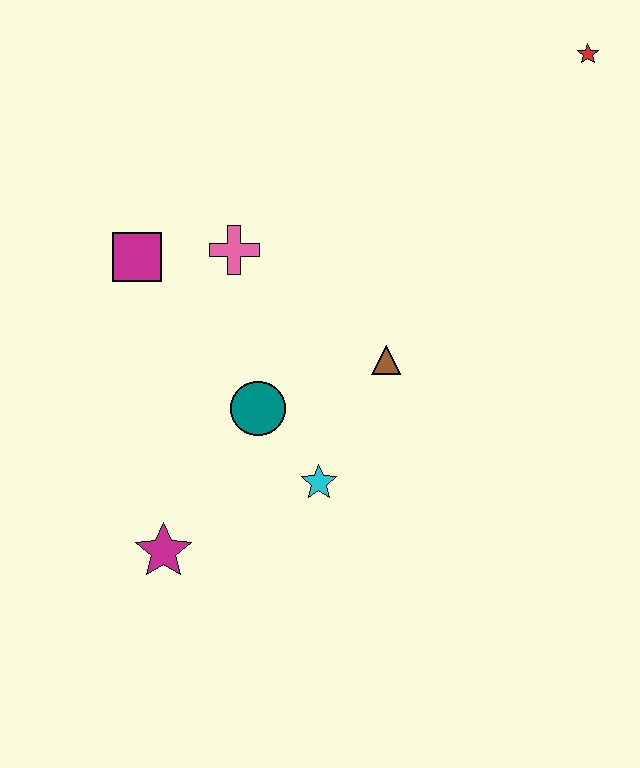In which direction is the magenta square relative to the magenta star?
The magenta square is above the magenta star.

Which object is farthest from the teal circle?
The red star is farthest from the teal circle.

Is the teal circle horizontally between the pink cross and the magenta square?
No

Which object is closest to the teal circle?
The cyan star is closest to the teal circle.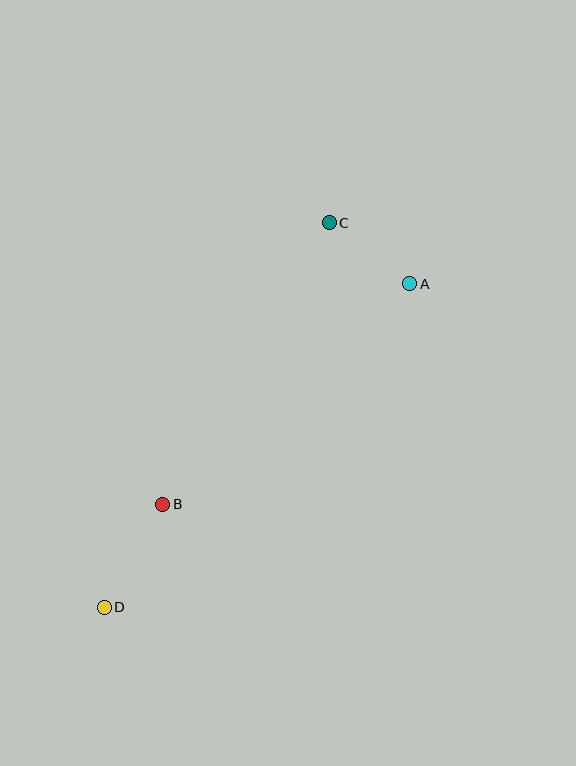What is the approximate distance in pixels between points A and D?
The distance between A and D is approximately 445 pixels.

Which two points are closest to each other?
Points A and C are closest to each other.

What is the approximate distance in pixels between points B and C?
The distance between B and C is approximately 327 pixels.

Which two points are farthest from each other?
Points C and D are farthest from each other.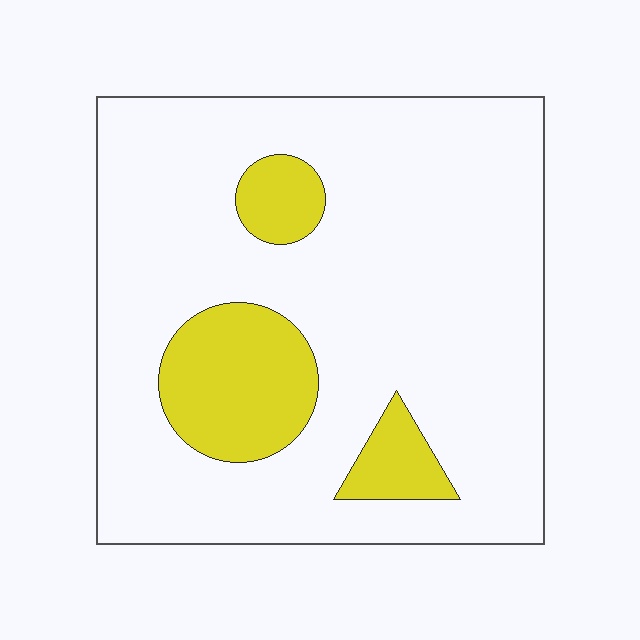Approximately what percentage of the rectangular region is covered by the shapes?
Approximately 15%.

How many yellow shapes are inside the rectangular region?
3.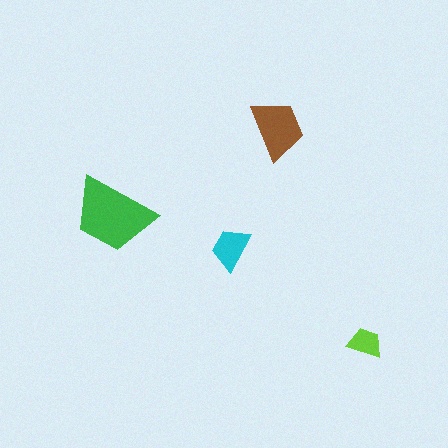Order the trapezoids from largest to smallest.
the green one, the brown one, the cyan one, the lime one.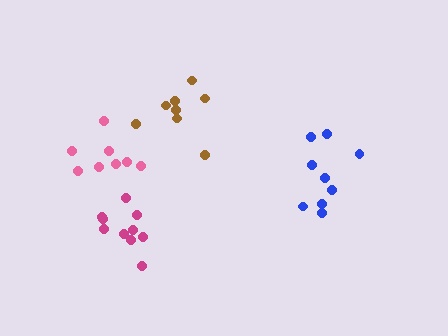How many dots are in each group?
Group 1: 9 dots, Group 2: 8 dots, Group 3: 10 dots, Group 4: 8 dots (35 total).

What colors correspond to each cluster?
The clusters are colored: blue, brown, magenta, pink.